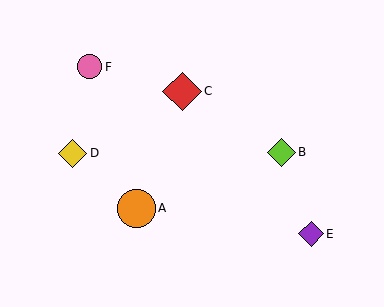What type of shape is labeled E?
Shape E is a purple diamond.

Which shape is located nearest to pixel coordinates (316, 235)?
The purple diamond (labeled E) at (311, 234) is nearest to that location.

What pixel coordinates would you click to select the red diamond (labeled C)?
Click at (182, 91) to select the red diamond C.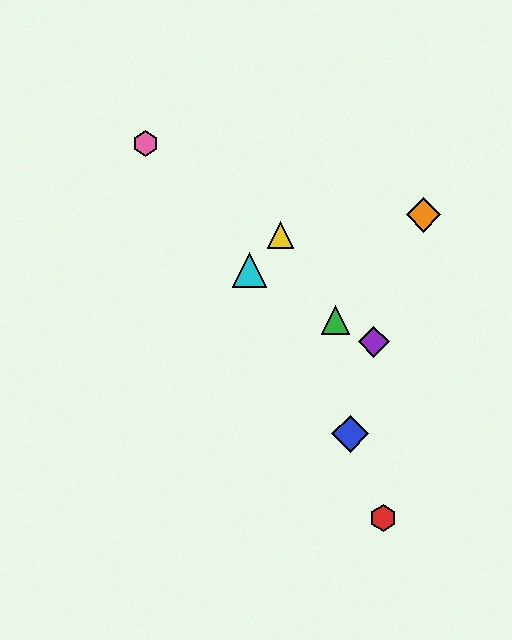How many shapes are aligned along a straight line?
3 shapes (the green triangle, the purple diamond, the cyan triangle) are aligned along a straight line.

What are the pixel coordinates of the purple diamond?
The purple diamond is at (374, 342).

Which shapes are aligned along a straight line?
The green triangle, the purple diamond, the cyan triangle are aligned along a straight line.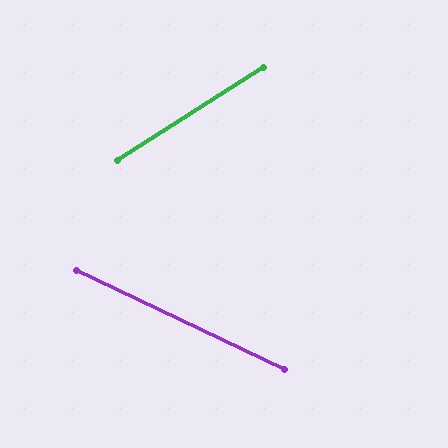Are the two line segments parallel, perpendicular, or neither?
Neither parallel nor perpendicular — they differ by about 58°.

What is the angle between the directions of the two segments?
Approximately 58 degrees.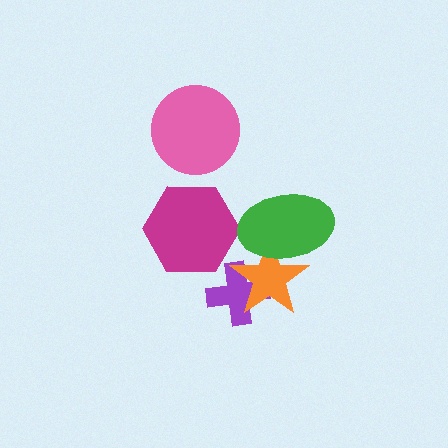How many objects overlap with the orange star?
2 objects overlap with the orange star.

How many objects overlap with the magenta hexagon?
0 objects overlap with the magenta hexagon.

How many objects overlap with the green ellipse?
1 object overlaps with the green ellipse.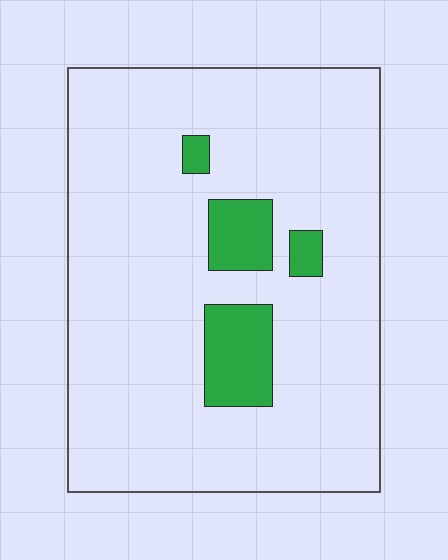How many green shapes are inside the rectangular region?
4.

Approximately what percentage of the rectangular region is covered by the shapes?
Approximately 10%.